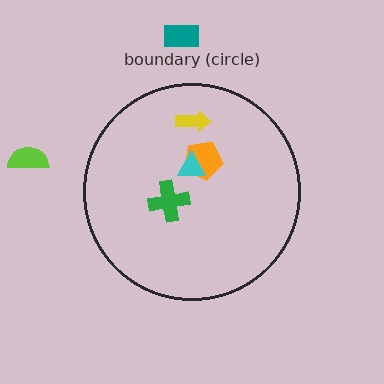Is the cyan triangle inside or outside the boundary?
Inside.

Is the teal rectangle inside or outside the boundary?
Outside.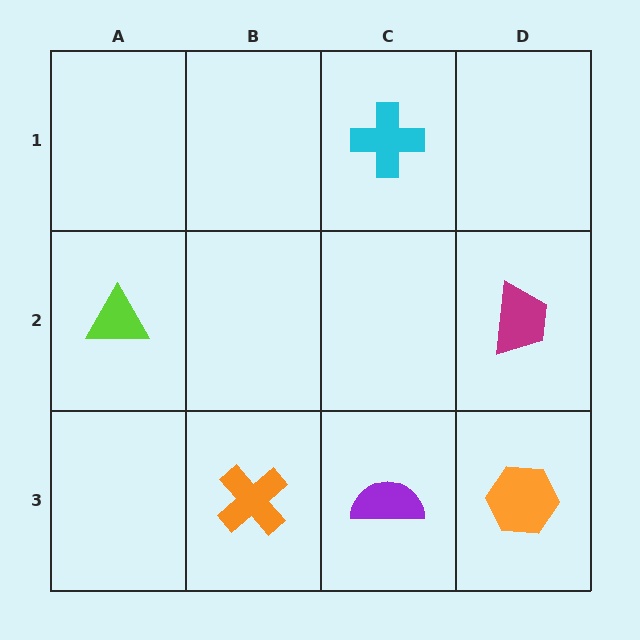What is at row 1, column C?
A cyan cross.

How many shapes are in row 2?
2 shapes.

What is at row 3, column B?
An orange cross.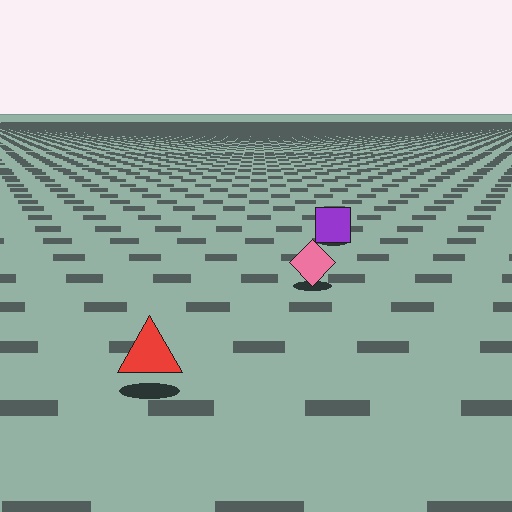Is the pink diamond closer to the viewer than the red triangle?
No. The red triangle is closer — you can tell from the texture gradient: the ground texture is coarser near it.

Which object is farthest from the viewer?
The purple square is farthest from the viewer. It appears smaller and the ground texture around it is denser.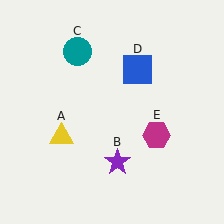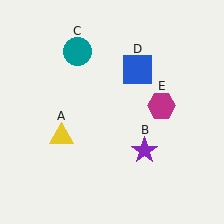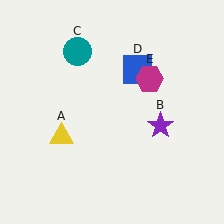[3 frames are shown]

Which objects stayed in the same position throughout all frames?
Yellow triangle (object A) and teal circle (object C) and blue square (object D) remained stationary.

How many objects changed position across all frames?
2 objects changed position: purple star (object B), magenta hexagon (object E).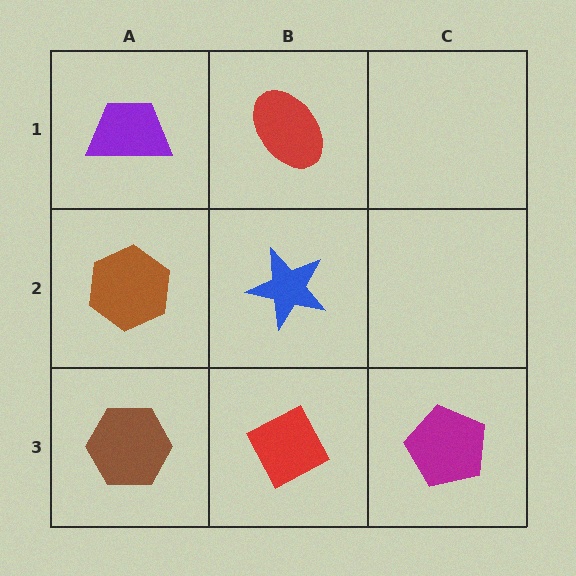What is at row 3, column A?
A brown hexagon.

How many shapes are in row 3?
3 shapes.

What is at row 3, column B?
A red diamond.